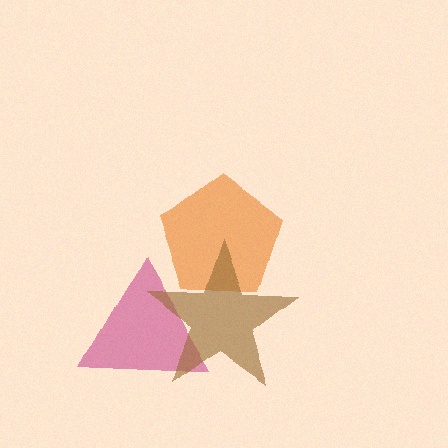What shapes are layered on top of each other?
The layered shapes are: an orange pentagon, a magenta triangle, a brown star.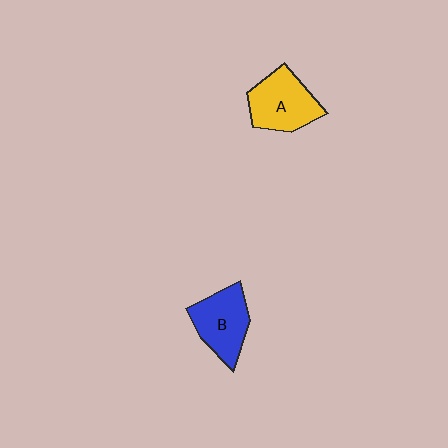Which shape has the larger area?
Shape A (yellow).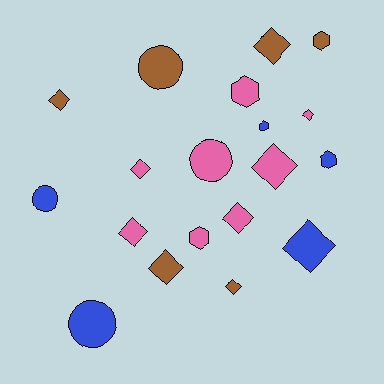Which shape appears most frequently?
Diamond, with 10 objects.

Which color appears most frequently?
Pink, with 8 objects.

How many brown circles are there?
There is 1 brown circle.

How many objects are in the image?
There are 19 objects.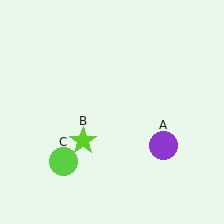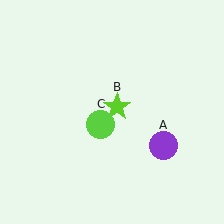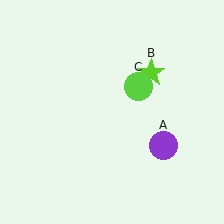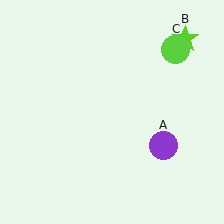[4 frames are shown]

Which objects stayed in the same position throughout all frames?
Purple circle (object A) remained stationary.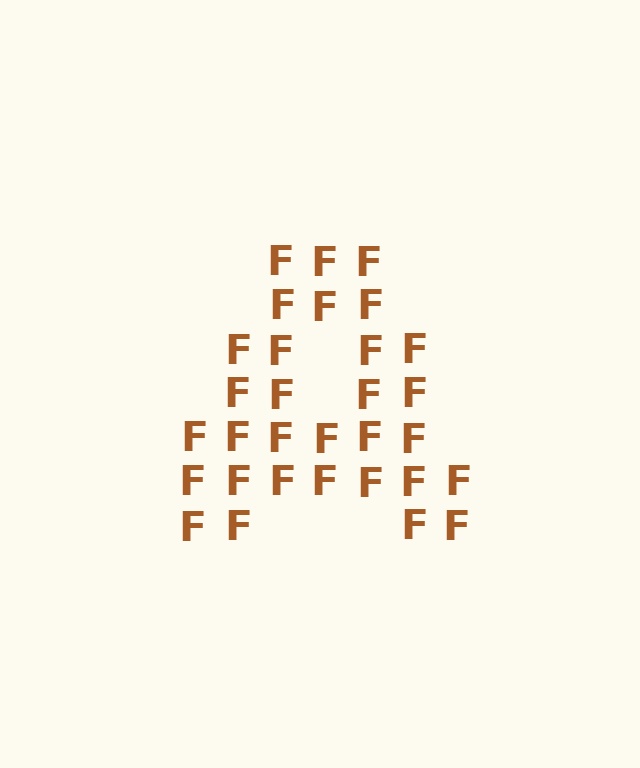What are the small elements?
The small elements are letter F's.